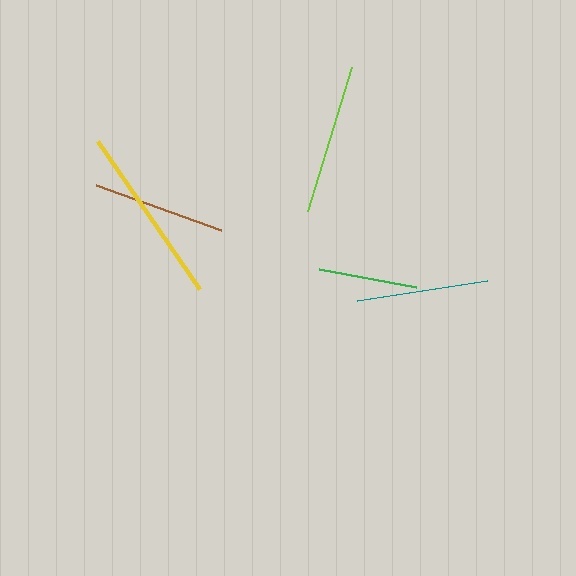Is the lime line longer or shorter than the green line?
The lime line is longer than the green line.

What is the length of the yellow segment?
The yellow segment is approximately 179 pixels long.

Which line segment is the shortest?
The green line is the shortest at approximately 98 pixels.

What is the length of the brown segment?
The brown segment is approximately 133 pixels long.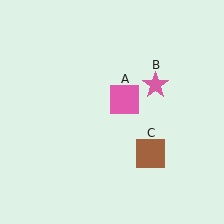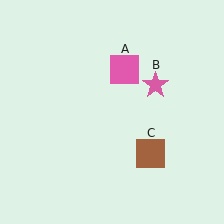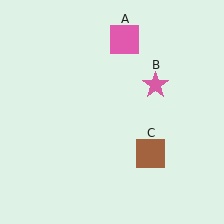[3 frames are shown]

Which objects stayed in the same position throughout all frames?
Pink star (object B) and brown square (object C) remained stationary.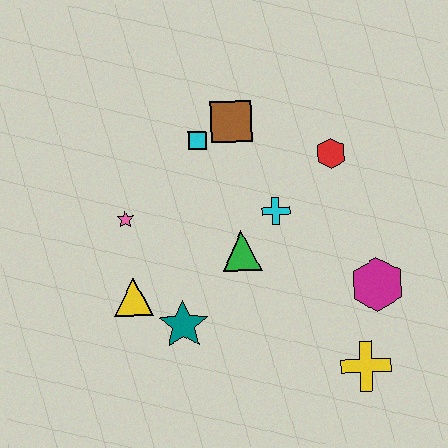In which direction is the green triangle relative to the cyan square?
The green triangle is below the cyan square.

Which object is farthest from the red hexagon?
The yellow triangle is farthest from the red hexagon.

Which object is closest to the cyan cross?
The green triangle is closest to the cyan cross.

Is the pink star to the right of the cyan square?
No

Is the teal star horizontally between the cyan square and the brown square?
No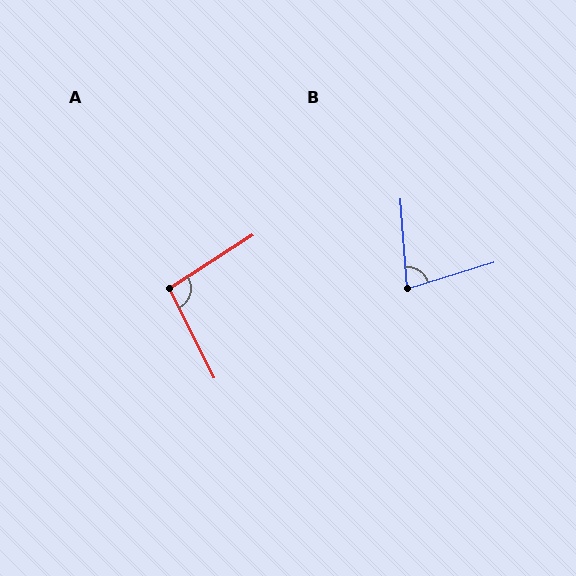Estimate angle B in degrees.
Approximately 77 degrees.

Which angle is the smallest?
B, at approximately 77 degrees.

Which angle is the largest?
A, at approximately 96 degrees.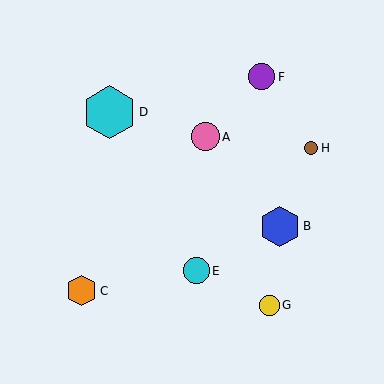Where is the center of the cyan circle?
The center of the cyan circle is at (196, 271).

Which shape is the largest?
The cyan hexagon (labeled D) is the largest.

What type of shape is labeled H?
Shape H is a brown circle.